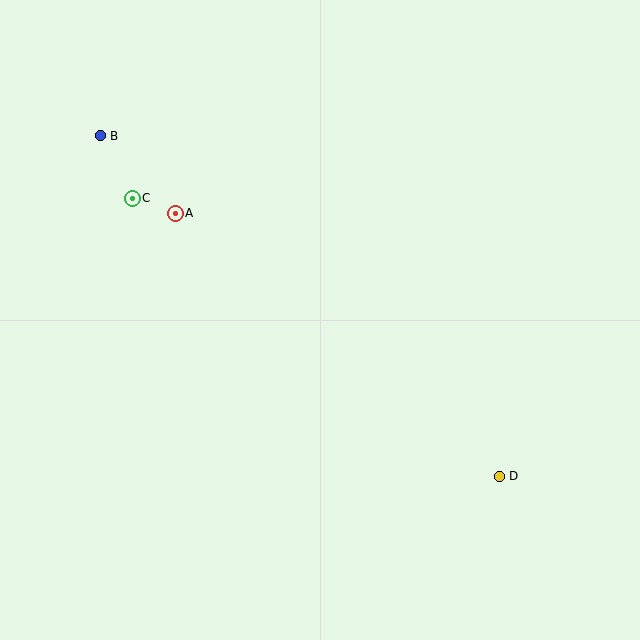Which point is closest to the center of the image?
Point A at (175, 213) is closest to the center.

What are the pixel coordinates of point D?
Point D is at (499, 476).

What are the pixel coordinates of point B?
Point B is at (100, 136).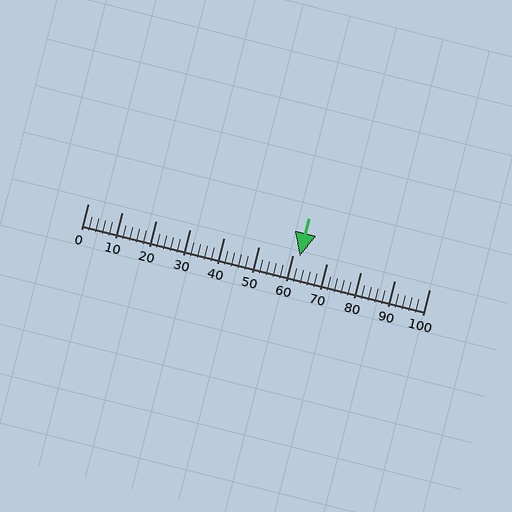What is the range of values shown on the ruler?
The ruler shows values from 0 to 100.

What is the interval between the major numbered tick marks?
The major tick marks are spaced 10 units apart.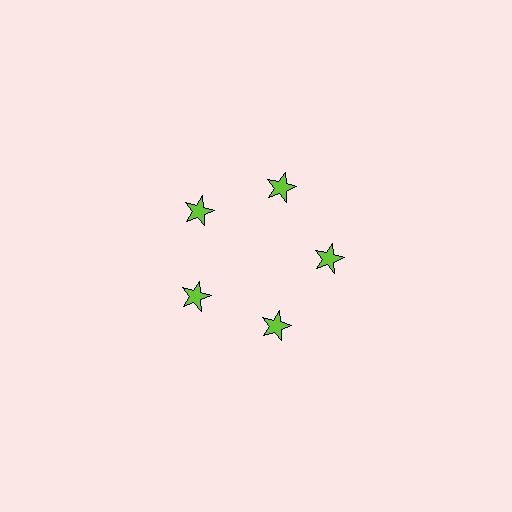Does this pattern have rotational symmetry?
Yes, this pattern has 5-fold rotational symmetry. It looks the same after rotating 72 degrees around the center.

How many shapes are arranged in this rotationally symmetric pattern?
There are 5 shapes, arranged in 5 groups of 1.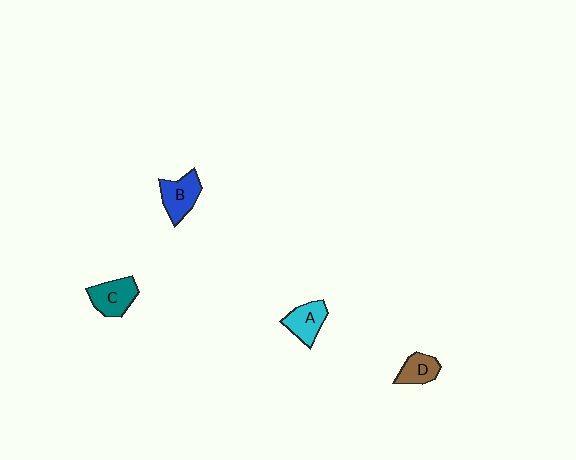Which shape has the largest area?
Shape C (teal).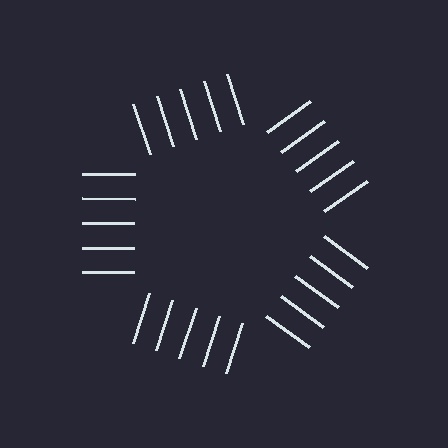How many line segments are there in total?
25 — 5 along each of the 5 edges.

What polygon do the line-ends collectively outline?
An illusory pentagon — the line segments terminate on its edges but no continuous stroke is drawn.